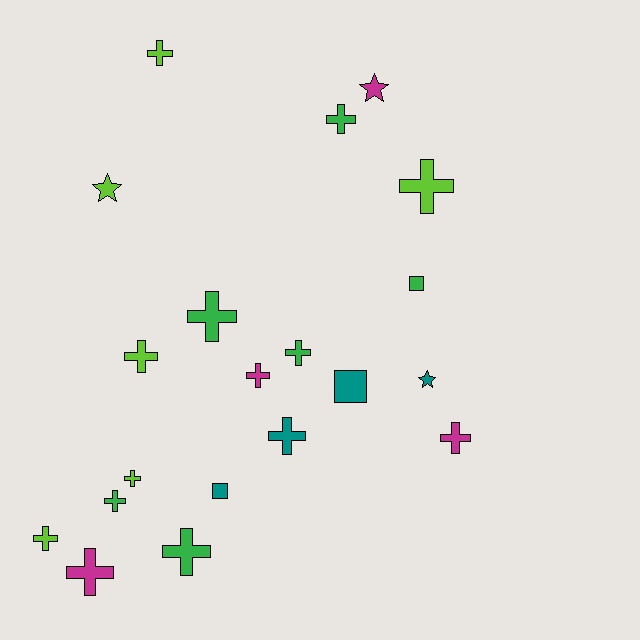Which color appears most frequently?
Green, with 6 objects.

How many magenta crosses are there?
There are 3 magenta crosses.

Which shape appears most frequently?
Cross, with 14 objects.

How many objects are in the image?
There are 20 objects.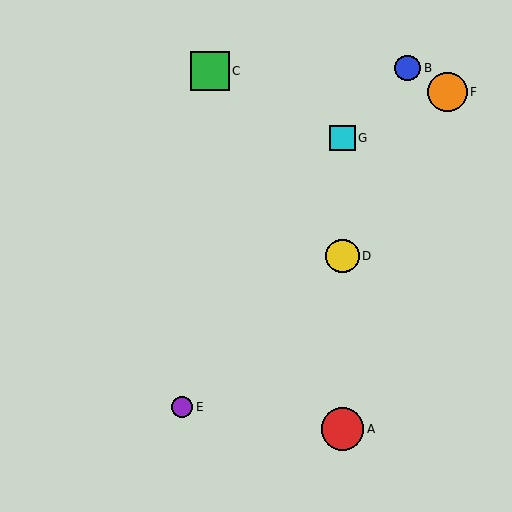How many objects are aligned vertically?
3 objects (A, D, G) are aligned vertically.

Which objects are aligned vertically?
Objects A, D, G are aligned vertically.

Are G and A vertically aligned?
Yes, both are at x≈343.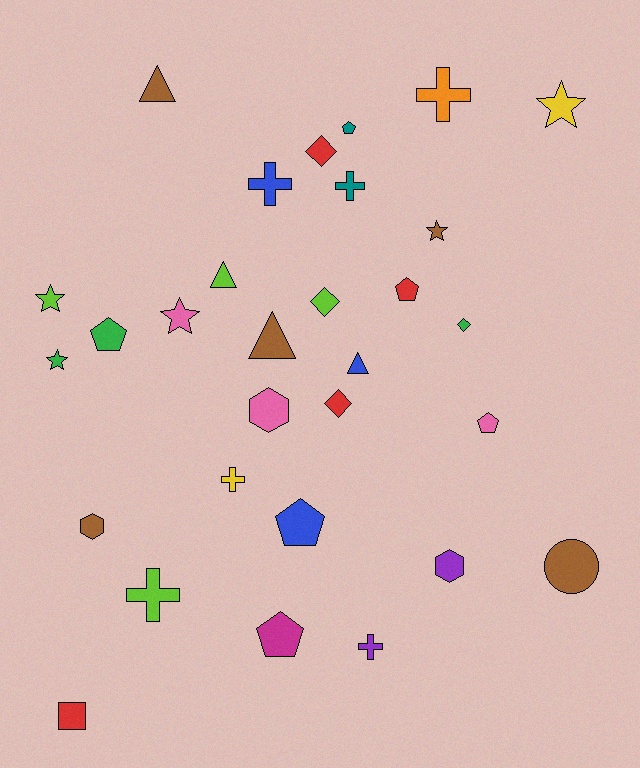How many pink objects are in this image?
There are 3 pink objects.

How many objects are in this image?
There are 30 objects.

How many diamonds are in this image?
There are 4 diamonds.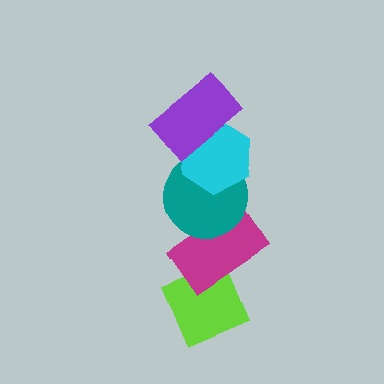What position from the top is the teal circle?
The teal circle is 3rd from the top.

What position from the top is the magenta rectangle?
The magenta rectangle is 4th from the top.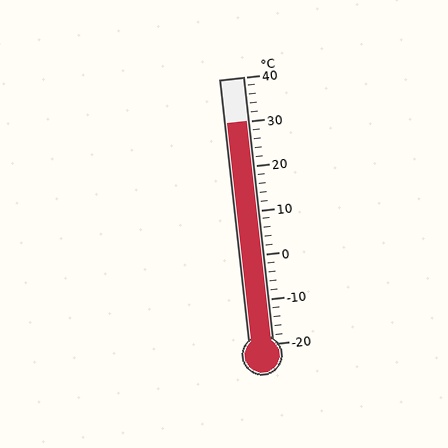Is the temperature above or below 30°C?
The temperature is at 30°C.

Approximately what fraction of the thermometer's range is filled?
The thermometer is filled to approximately 85% of its range.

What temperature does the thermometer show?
The thermometer shows approximately 30°C.